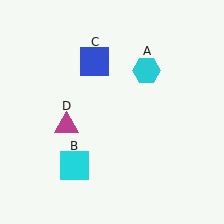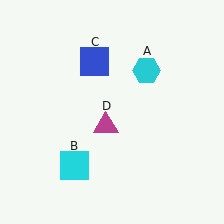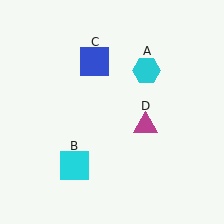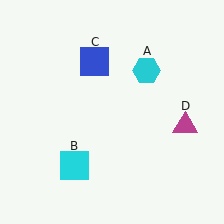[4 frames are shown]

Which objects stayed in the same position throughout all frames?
Cyan hexagon (object A) and cyan square (object B) and blue square (object C) remained stationary.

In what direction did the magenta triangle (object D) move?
The magenta triangle (object D) moved right.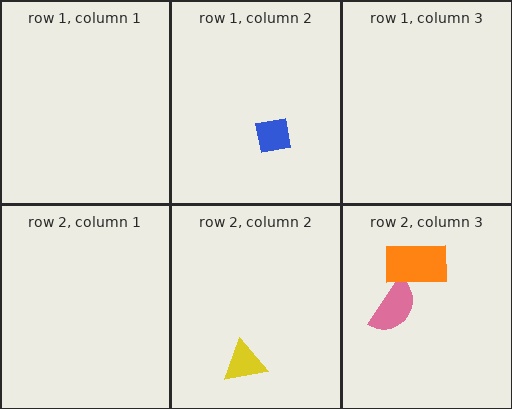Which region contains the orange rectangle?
The row 2, column 3 region.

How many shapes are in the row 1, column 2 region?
1.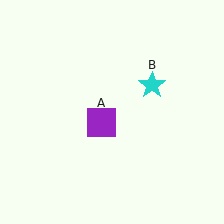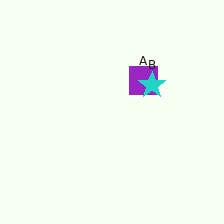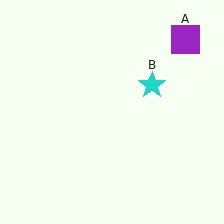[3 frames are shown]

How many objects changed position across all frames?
1 object changed position: purple square (object A).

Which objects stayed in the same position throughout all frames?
Cyan star (object B) remained stationary.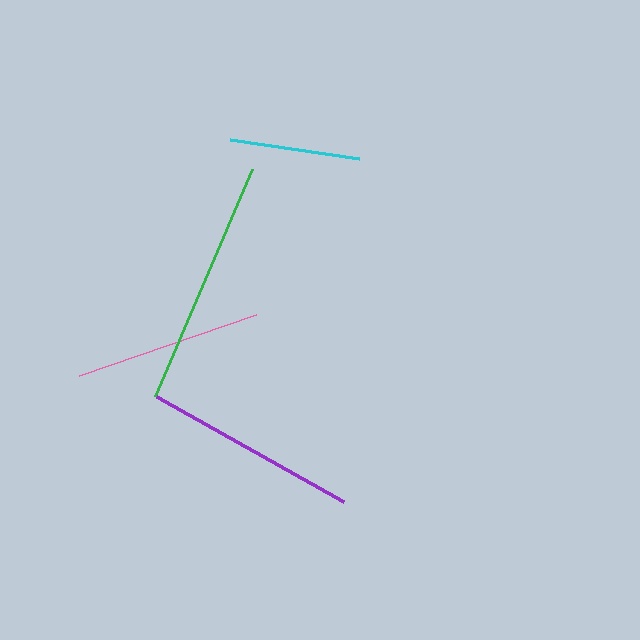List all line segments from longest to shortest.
From longest to shortest: green, purple, pink, cyan.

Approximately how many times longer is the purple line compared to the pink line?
The purple line is approximately 1.1 times the length of the pink line.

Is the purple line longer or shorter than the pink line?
The purple line is longer than the pink line.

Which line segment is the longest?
The green line is the longest at approximately 247 pixels.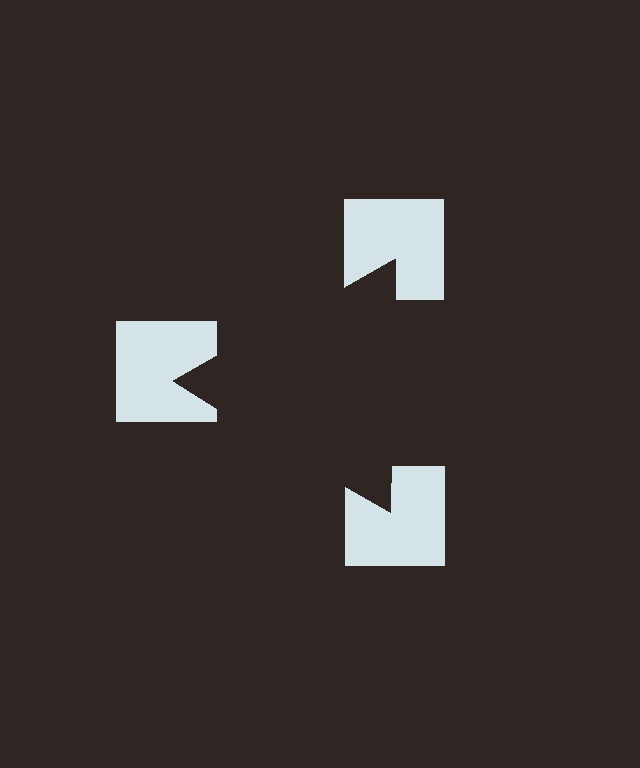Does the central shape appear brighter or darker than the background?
It typically appears slightly darker than the background, even though no actual brightness change is drawn.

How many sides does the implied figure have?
3 sides.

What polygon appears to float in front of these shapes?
An illusory triangle — its edges are inferred from the aligned wedge cuts in the notched squares, not physically drawn.